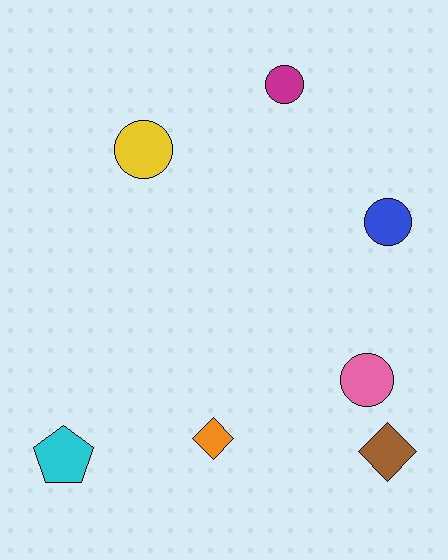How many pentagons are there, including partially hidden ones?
There is 1 pentagon.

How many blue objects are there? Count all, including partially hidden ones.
There is 1 blue object.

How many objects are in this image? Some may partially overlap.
There are 7 objects.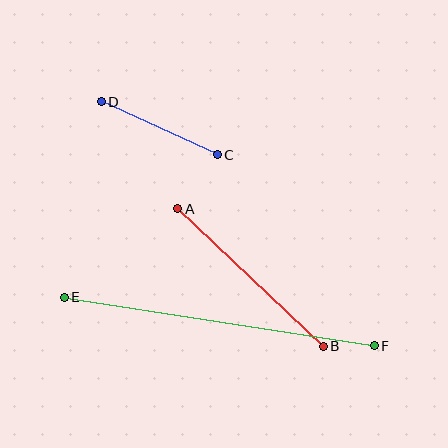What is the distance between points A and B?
The distance is approximately 200 pixels.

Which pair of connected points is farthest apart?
Points E and F are farthest apart.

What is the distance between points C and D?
The distance is approximately 127 pixels.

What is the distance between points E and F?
The distance is approximately 314 pixels.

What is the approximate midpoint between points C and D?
The midpoint is at approximately (159, 128) pixels.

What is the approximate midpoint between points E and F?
The midpoint is at approximately (219, 321) pixels.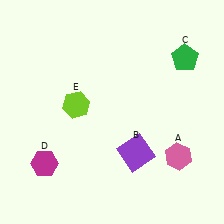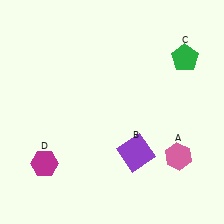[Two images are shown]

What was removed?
The lime hexagon (E) was removed in Image 2.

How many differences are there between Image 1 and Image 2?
There is 1 difference between the two images.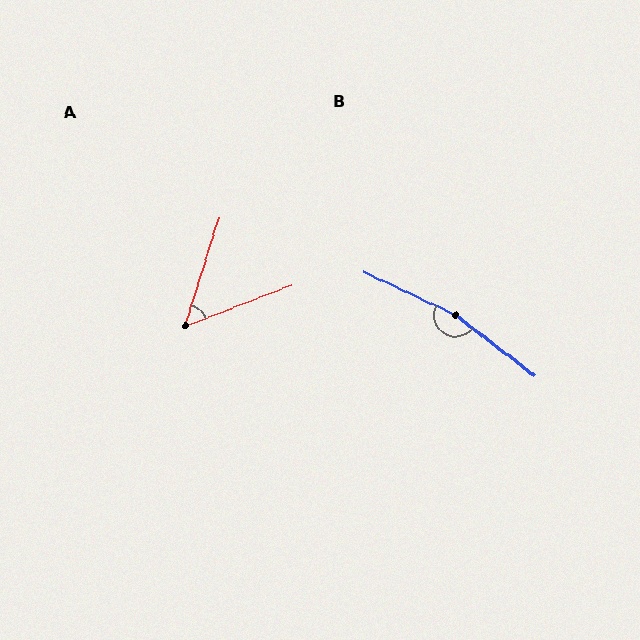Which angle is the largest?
B, at approximately 167 degrees.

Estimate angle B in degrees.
Approximately 167 degrees.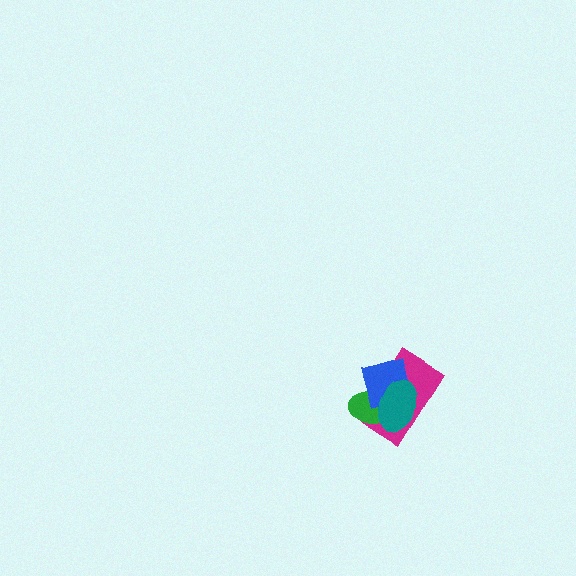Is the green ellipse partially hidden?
Yes, it is partially covered by another shape.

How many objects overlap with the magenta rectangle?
3 objects overlap with the magenta rectangle.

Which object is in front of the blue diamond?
The teal ellipse is in front of the blue diamond.